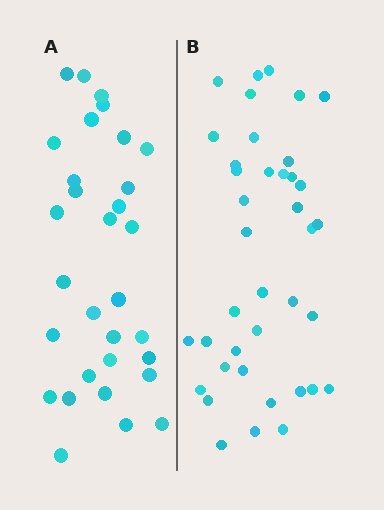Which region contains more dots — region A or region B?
Region B (the right region) has more dots.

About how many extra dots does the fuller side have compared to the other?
Region B has roughly 8 or so more dots than region A.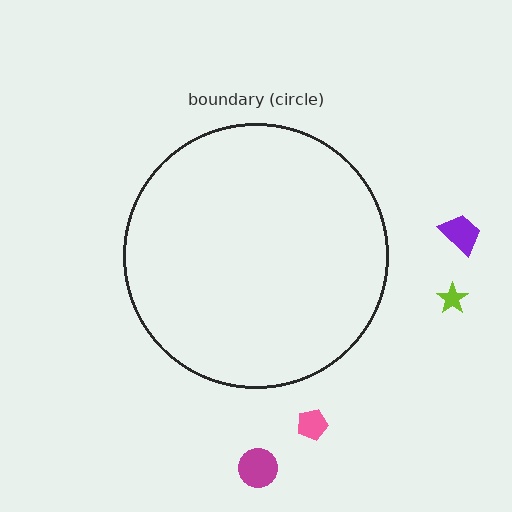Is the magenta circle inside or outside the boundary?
Outside.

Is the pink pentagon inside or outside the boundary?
Outside.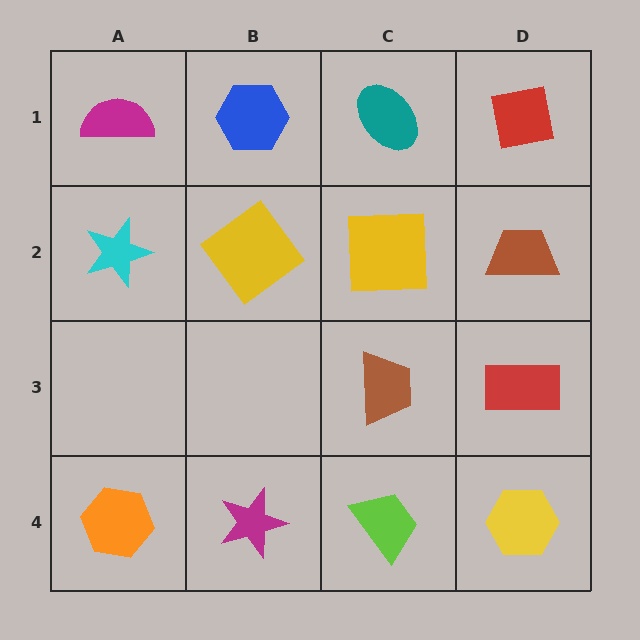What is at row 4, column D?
A yellow hexagon.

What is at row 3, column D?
A red rectangle.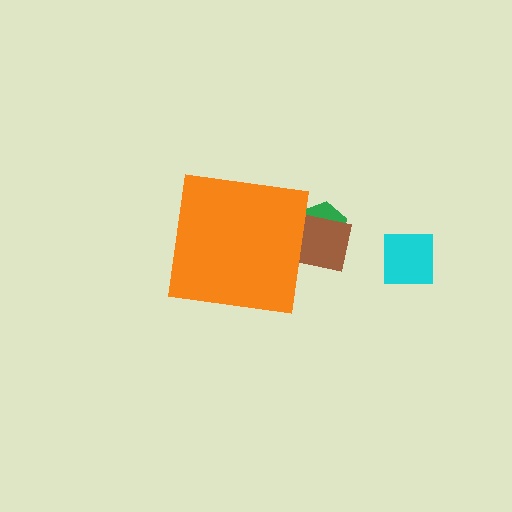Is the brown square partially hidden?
Yes, the brown square is partially hidden behind the orange square.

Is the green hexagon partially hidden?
Yes, the green hexagon is partially hidden behind the orange square.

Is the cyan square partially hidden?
No, the cyan square is fully visible.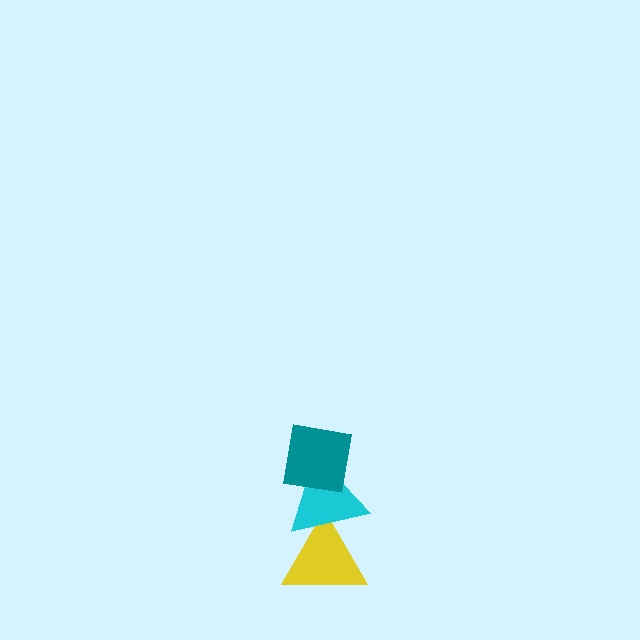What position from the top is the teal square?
The teal square is 1st from the top.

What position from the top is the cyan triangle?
The cyan triangle is 2nd from the top.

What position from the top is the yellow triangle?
The yellow triangle is 3rd from the top.